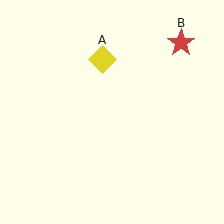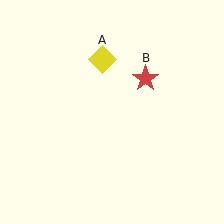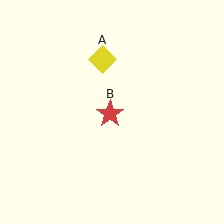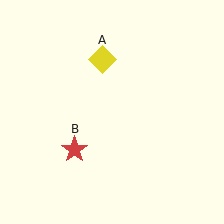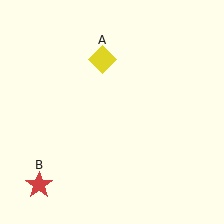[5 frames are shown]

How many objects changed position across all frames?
1 object changed position: red star (object B).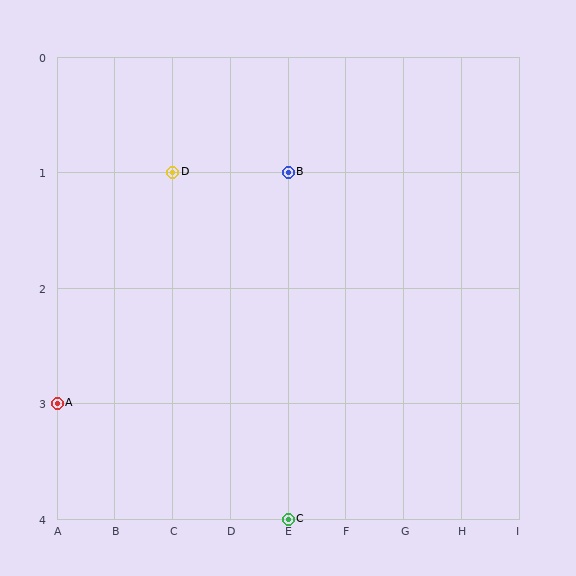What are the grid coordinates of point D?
Point D is at grid coordinates (C, 1).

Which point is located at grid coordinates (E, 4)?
Point C is at (E, 4).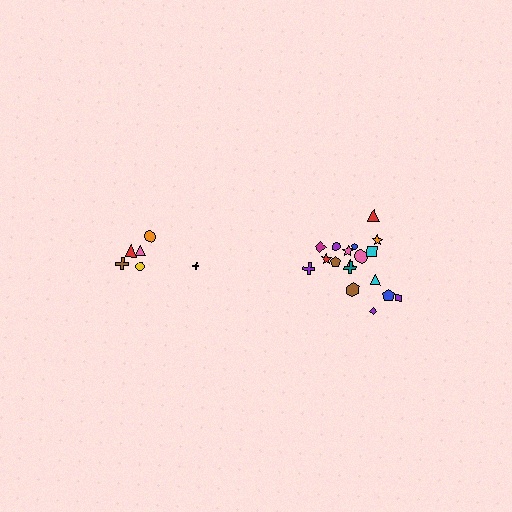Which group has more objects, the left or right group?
The right group.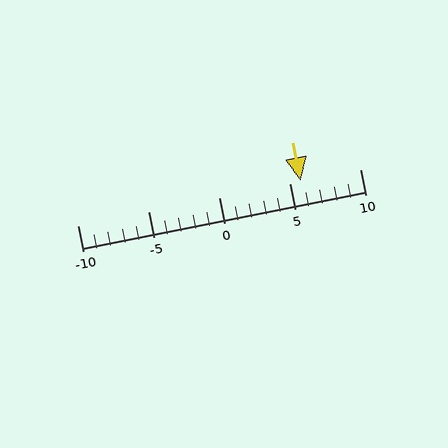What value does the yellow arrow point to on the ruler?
The yellow arrow points to approximately 6.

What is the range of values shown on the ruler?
The ruler shows values from -10 to 10.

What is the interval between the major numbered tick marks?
The major tick marks are spaced 5 units apart.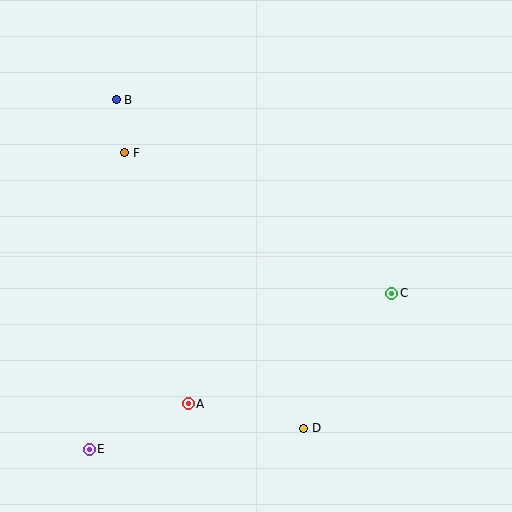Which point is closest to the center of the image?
Point C at (392, 293) is closest to the center.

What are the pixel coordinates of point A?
Point A is at (188, 404).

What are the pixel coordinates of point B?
Point B is at (116, 100).